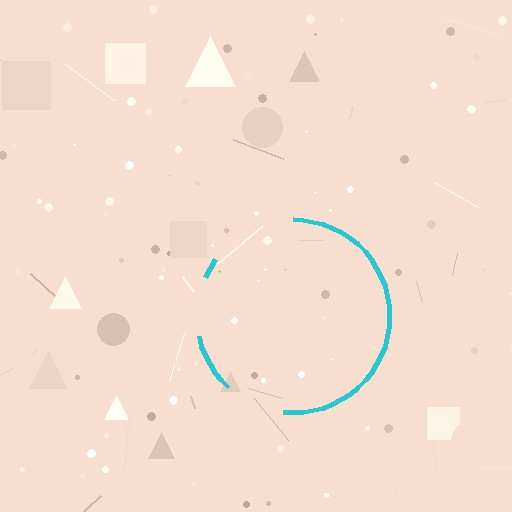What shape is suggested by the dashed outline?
The dashed outline suggests a circle.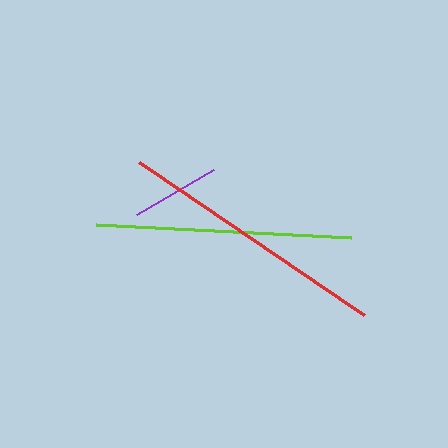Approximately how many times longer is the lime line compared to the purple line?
The lime line is approximately 2.9 times the length of the purple line.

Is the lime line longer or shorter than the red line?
The red line is longer than the lime line.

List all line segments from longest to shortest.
From longest to shortest: red, lime, purple.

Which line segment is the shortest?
The purple line is the shortest at approximately 89 pixels.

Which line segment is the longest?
The red line is the longest at approximately 271 pixels.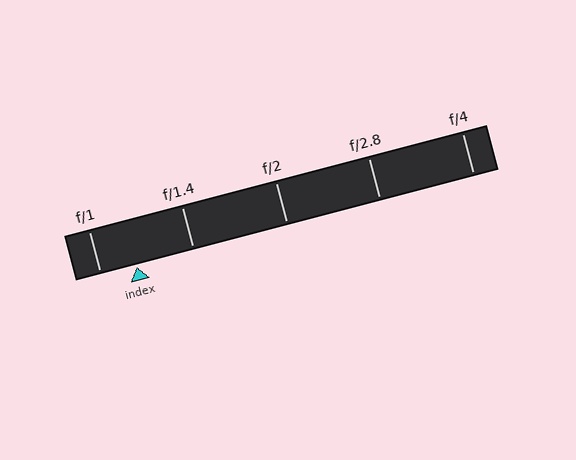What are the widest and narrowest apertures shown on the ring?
The widest aperture shown is f/1 and the narrowest is f/4.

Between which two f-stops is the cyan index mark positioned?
The index mark is between f/1 and f/1.4.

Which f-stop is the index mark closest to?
The index mark is closest to f/1.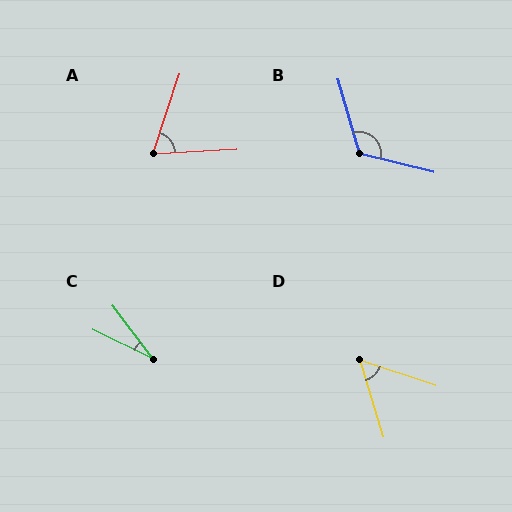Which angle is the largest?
B, at approximately 120 degrees.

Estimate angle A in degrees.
Approximately 68 degrees.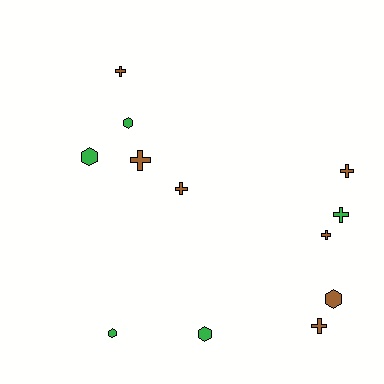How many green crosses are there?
There is 1 green cross.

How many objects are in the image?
There are 12 objects.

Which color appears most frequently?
Brown, with 7 objects.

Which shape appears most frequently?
Cross, with 7 objects.